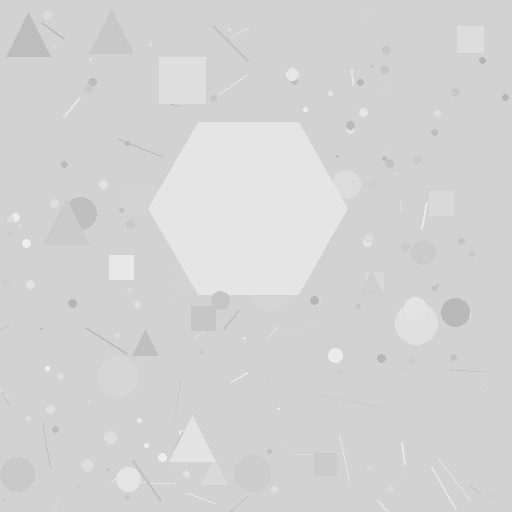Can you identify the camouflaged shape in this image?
The camouflaged shape is a hexagon.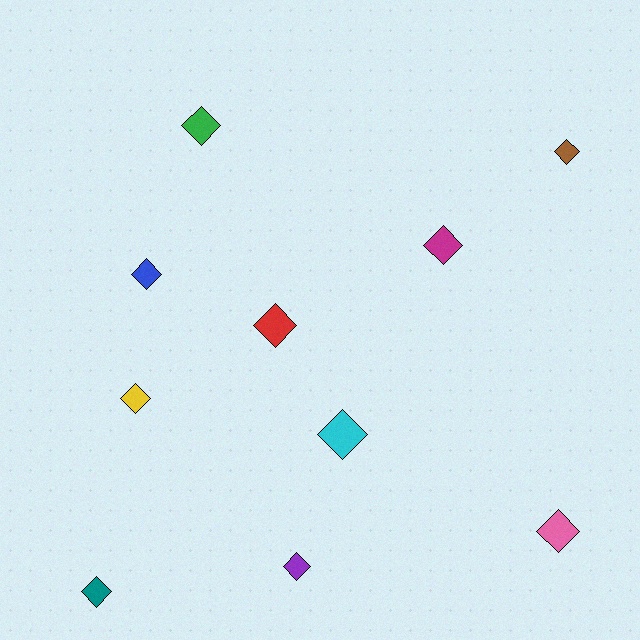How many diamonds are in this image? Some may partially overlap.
There are 10 diamonds.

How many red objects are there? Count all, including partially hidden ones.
There is 1 red object.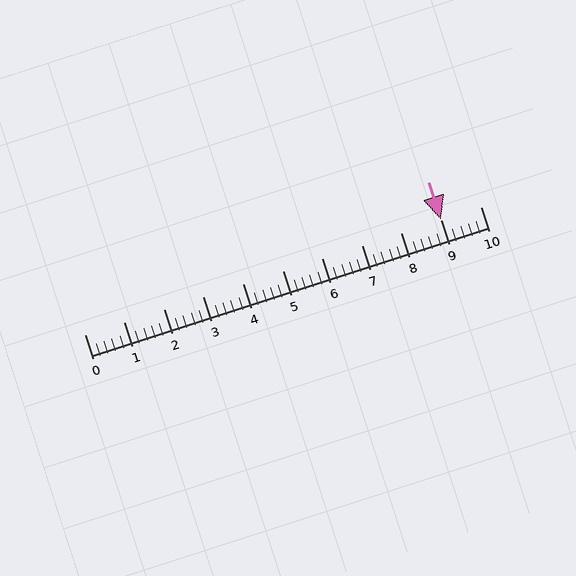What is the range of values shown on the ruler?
The ruler shows values from 0 to 10.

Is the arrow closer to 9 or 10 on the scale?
The arrow is closer to 9.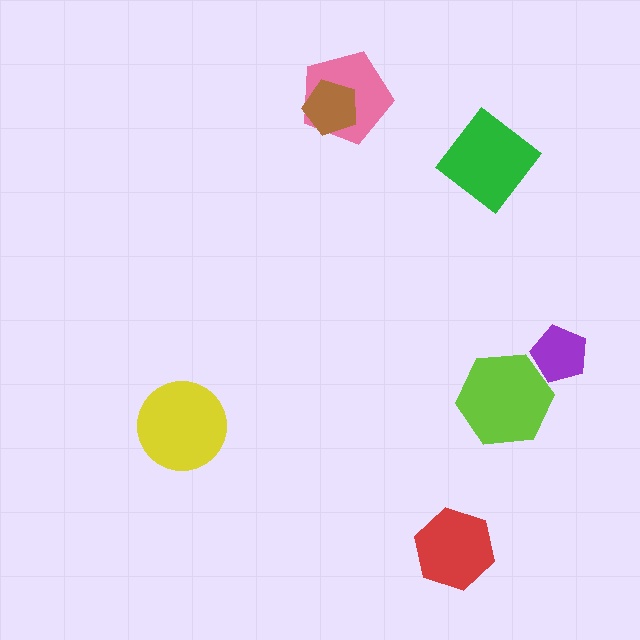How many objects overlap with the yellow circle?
0 objects overlap with the yellow circle.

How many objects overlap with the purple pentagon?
1 object overlaps with the purple pentagon.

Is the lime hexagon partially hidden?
No, no other shape covers it.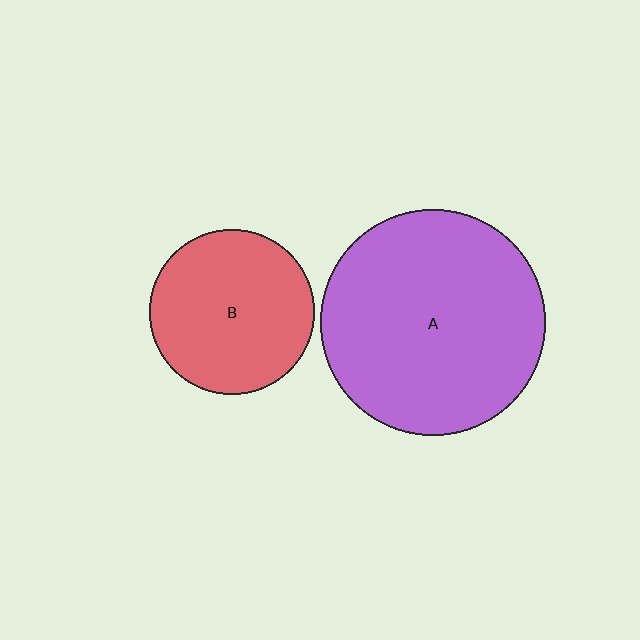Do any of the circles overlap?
No, none of the circles overlap.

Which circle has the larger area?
Circle A (purple).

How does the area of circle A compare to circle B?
Approximately 1.9 times.